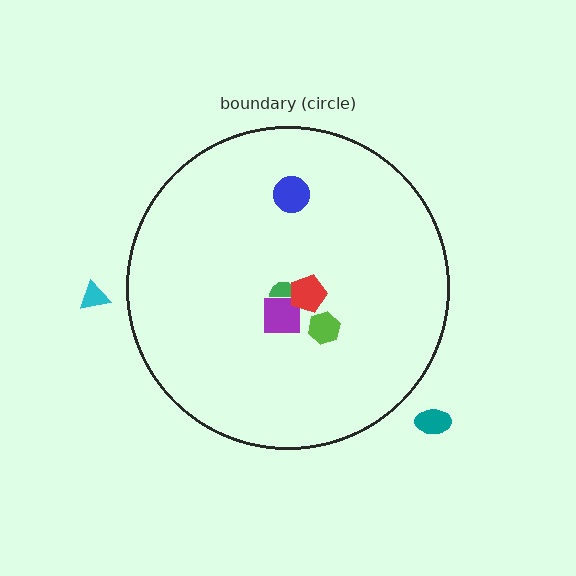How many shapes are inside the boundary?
5 inside, 2 outside.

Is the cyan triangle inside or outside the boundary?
Outside.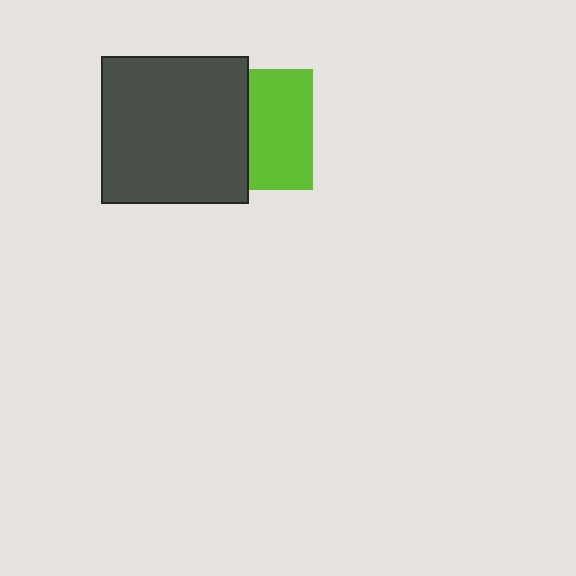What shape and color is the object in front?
The object in front is a dark gray square.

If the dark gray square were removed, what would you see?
You would see the complete lime square.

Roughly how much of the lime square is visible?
About half of it is visible (roughly 52%).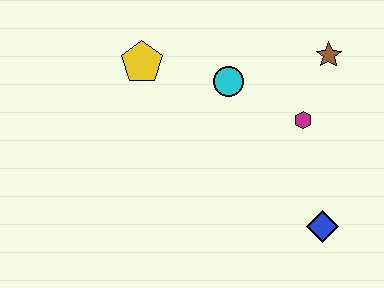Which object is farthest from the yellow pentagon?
The blue diamond is farthest from the yellow pentagon.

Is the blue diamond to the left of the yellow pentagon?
No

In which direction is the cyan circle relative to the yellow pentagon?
The cyan circle is to the right of the yellow pentagon.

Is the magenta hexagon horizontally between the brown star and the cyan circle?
Yes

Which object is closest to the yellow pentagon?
The cyan circle is closest to the yellow pentagon.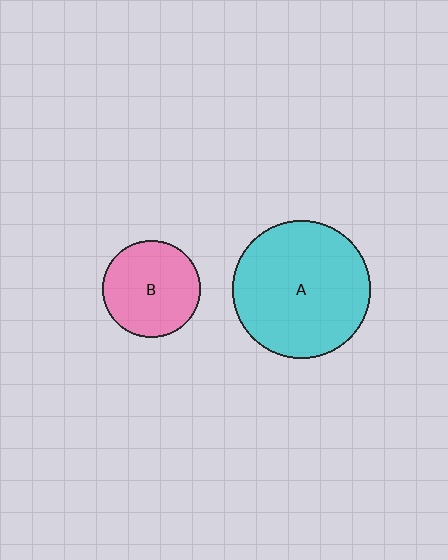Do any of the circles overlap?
No, none of the circles overlap.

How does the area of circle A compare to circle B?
Approximately 2.0 times.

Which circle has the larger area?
Circle A (cyan).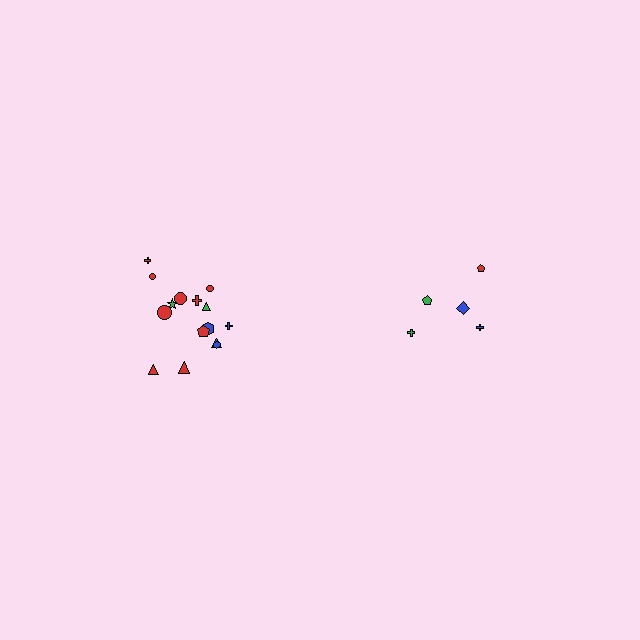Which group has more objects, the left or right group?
The left group.